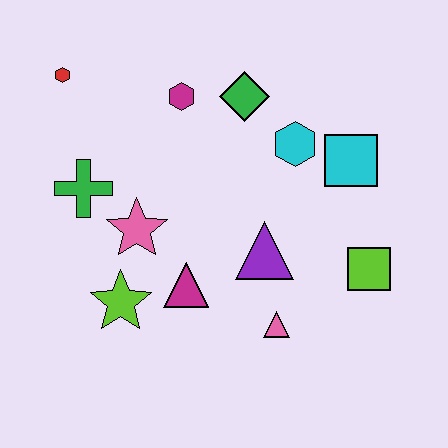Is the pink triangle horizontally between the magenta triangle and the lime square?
Yes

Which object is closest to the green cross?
The pink star is closest to the green cross.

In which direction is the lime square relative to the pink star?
The lime square is to the right of the pink star.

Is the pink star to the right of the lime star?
Yes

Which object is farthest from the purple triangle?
The red hexagon is farthest from the purple triangle.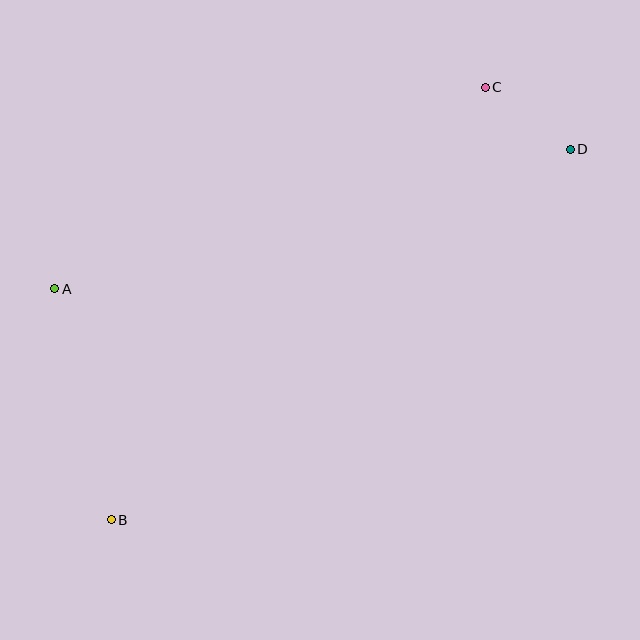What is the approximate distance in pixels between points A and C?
The distance between A and C is approximately 476 pixels.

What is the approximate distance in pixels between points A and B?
The distance between A and B is approximately 238 pixels.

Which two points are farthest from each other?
Points B and D are farthest from each other.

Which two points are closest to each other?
Points C and D are closest to each other.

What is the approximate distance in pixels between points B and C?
The distance between B and C is approximately 572 pixels.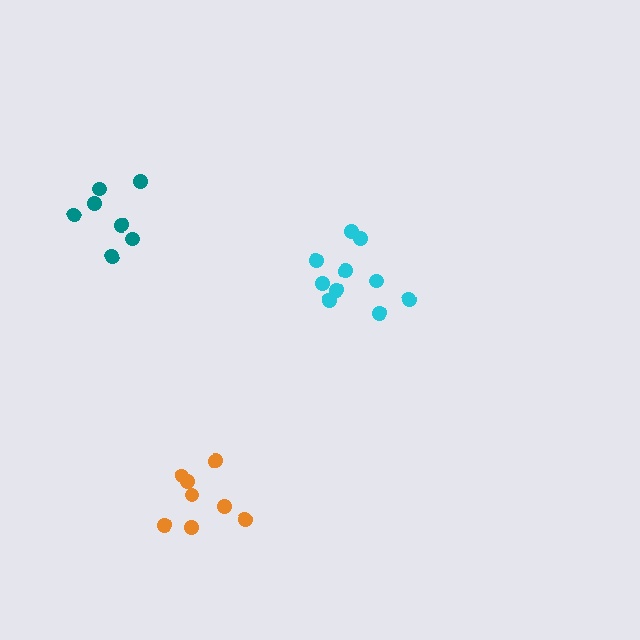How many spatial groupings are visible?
There are 3 spatial groupings.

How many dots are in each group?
Group 1: 10 dots, Group 2: 7 dots, Group 3: 8 dots (25 total).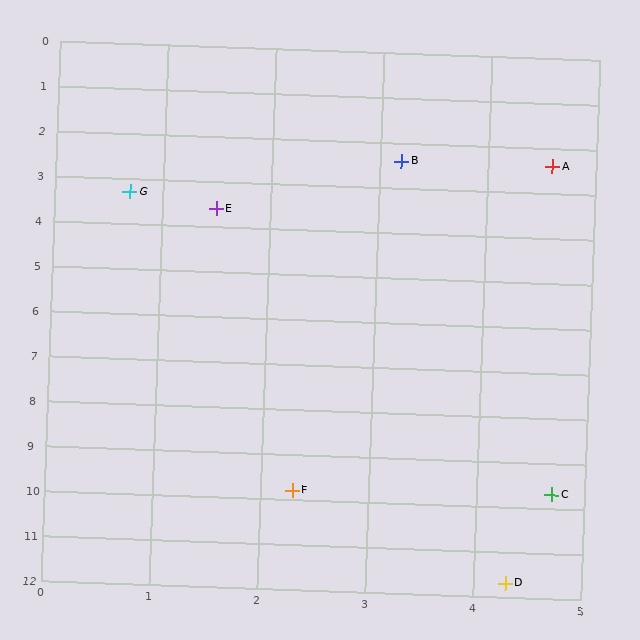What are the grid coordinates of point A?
Point A is at approximately (4.6, 2.4).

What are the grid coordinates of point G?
Point G is at approximately (0.7, 3.3).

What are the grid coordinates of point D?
Point D is at approximately (4.3, 11.7).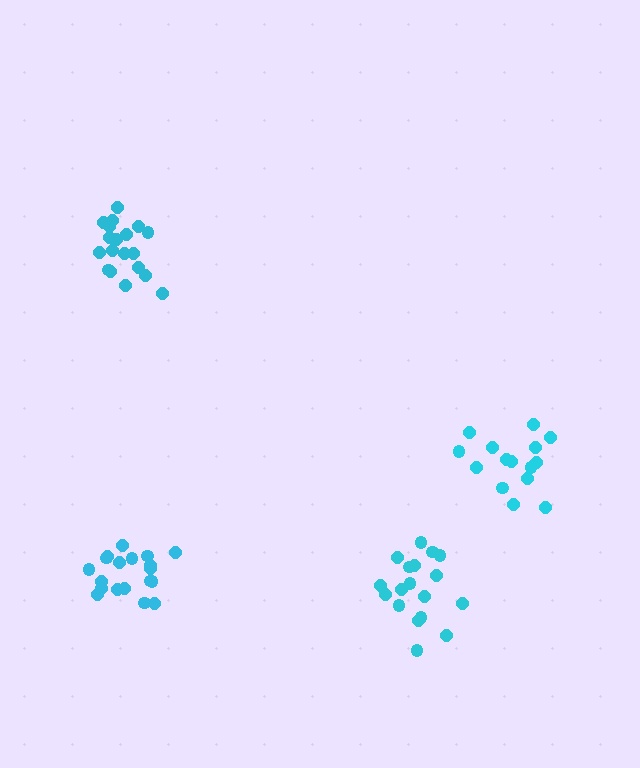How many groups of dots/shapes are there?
There are 4 groups.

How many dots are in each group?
Group 1: 15 dots, Group 2: 19 dots, Group 3: 18 dots, Group 4: 19 dots (71 total).